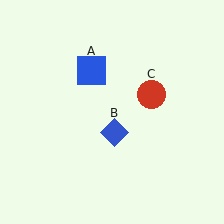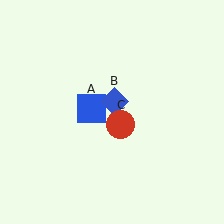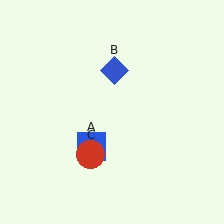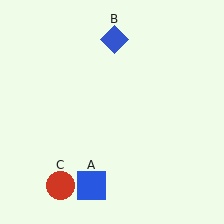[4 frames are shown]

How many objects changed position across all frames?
3 objects changed position: blue square (object A), blue diamond (object B), red circle (object C).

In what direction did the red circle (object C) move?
The red circle (object C) moved down and to the left.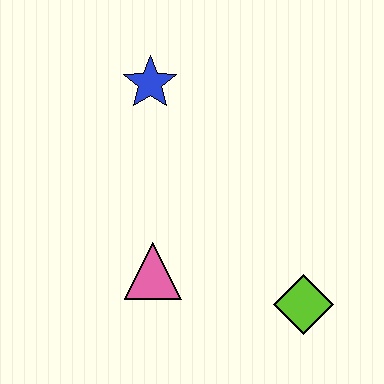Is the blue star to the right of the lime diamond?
No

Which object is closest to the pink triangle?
The lime diamond is closest to the pink triangle.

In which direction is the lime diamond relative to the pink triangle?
The lime diamond is to the right of the pink triangle.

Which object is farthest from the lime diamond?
The blue star is farthest from the lime diamond.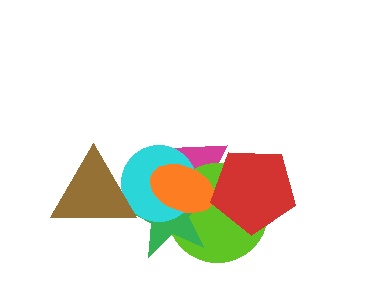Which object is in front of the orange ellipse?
The red pentagon is in front of the orange ellipse.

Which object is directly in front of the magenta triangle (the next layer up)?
The lime circle is directly in front of the magenta triangle.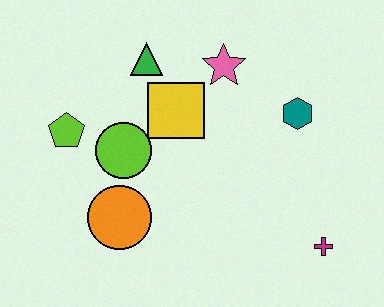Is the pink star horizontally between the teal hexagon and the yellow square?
Yes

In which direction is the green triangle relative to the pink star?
The green triangle is to the left of the pink star.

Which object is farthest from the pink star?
The magenta cross is farthest from the pink star.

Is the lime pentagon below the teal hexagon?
Yes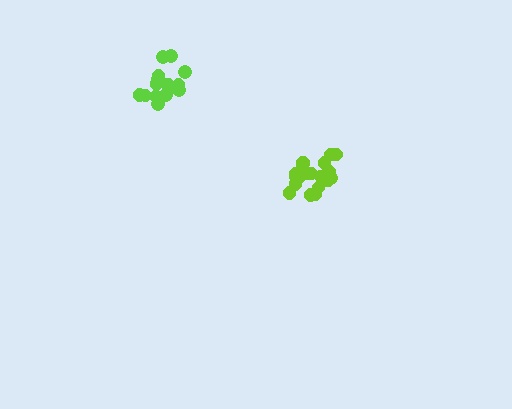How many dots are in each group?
Group 1: 20 dots, Group 2: 17 dots (37 total).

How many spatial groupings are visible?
There are 2 spatial groupings.